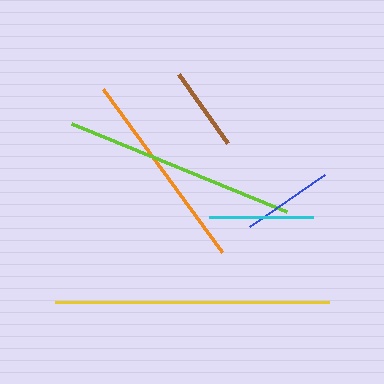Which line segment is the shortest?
The brown line is the shortest at approximately 85 pixels.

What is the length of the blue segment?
The blue segment is approximately 92 pixels long.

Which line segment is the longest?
The yellow line is the longest at approximately 273 pixels.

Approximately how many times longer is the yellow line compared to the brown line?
The yellow line is approximately 3.2 times the length of the brown line.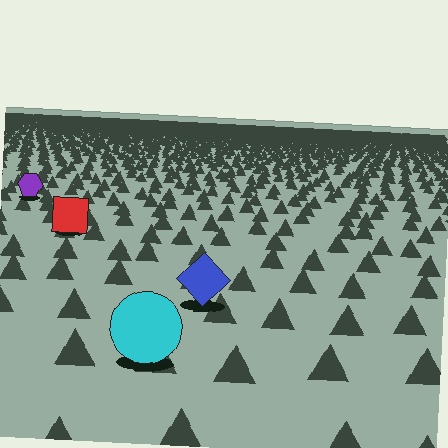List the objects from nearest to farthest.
From nearest to farthest: the cyan circle, the blue diamond, the red square, the purple hexagon.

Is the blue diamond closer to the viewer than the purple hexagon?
Yes. The blue diamond is closer — you can tell from the texture gradient: the ground texture is coarser near it.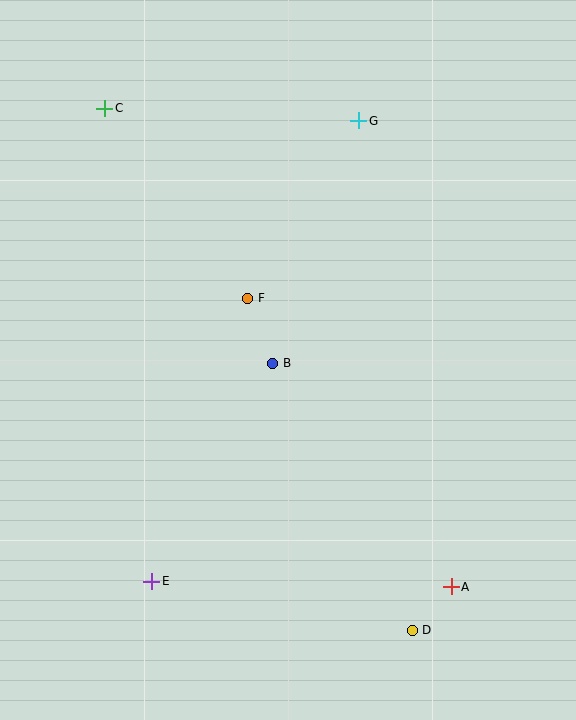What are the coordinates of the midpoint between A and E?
The midpoint between A and E is at (302, 584).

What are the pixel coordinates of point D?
Point D is at (412, 630).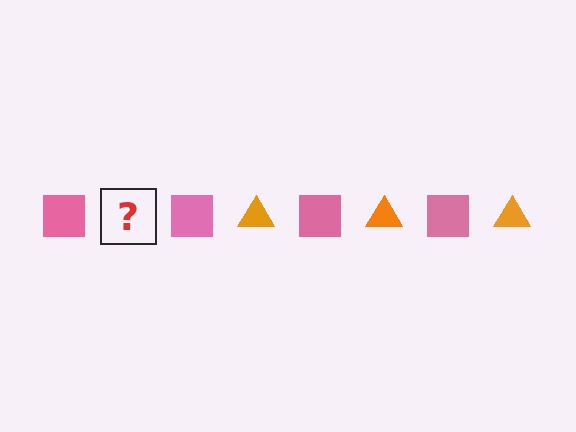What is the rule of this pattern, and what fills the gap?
The rule is that the pattern alternates between pink square and orange triangle. The gap should be filled with an orange triangle.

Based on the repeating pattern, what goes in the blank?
The blank should be an orange triangle.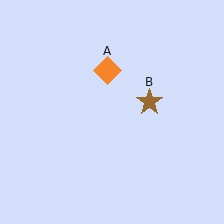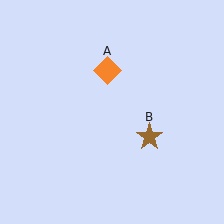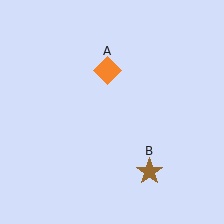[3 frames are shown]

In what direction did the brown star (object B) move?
The brown star (object B) moved down.